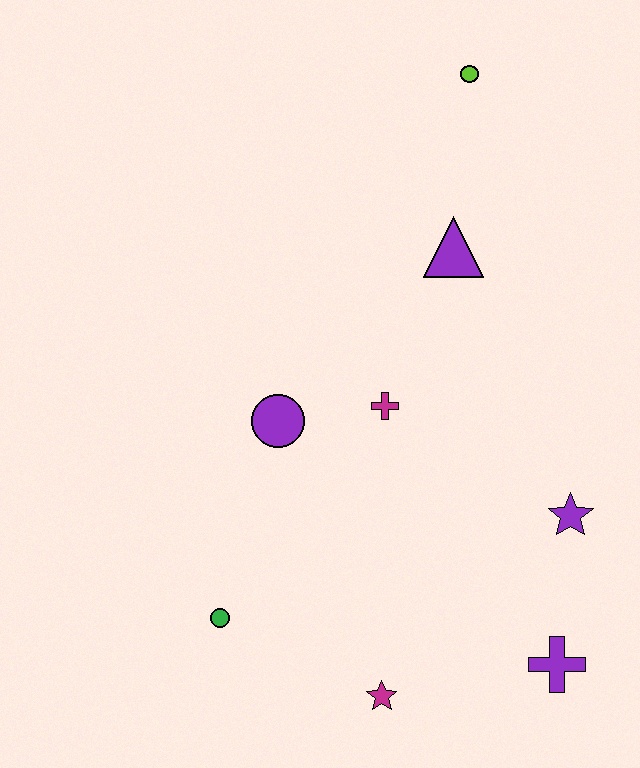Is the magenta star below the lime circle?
Yes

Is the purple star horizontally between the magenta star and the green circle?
No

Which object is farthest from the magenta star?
The lime circle is farthest from the magenta star.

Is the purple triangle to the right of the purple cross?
No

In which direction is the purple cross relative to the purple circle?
The purple cross is to the right of the purple circle.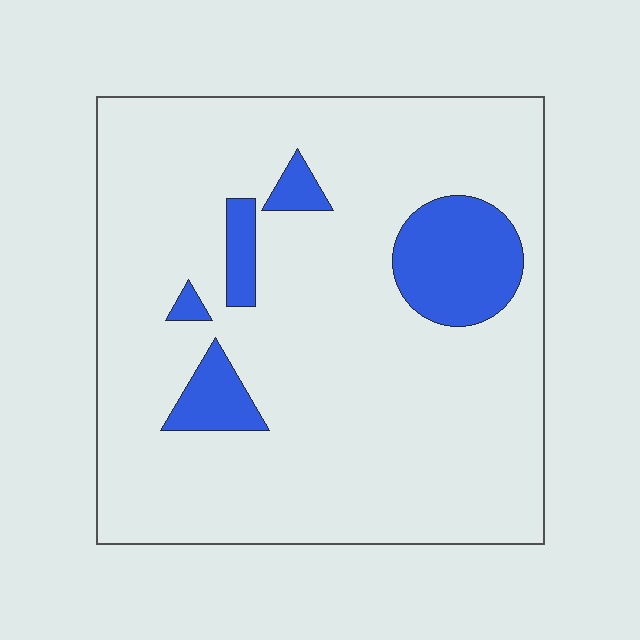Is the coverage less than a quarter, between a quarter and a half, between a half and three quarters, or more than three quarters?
Less than a quarter.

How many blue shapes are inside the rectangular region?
5.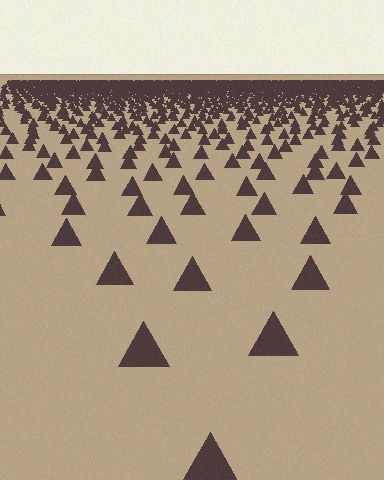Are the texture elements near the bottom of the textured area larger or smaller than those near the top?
Larger. Near the bottom, elements are closer to the viewer and appear at a bigger on-screen size.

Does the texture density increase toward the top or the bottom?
Density increases toward the top.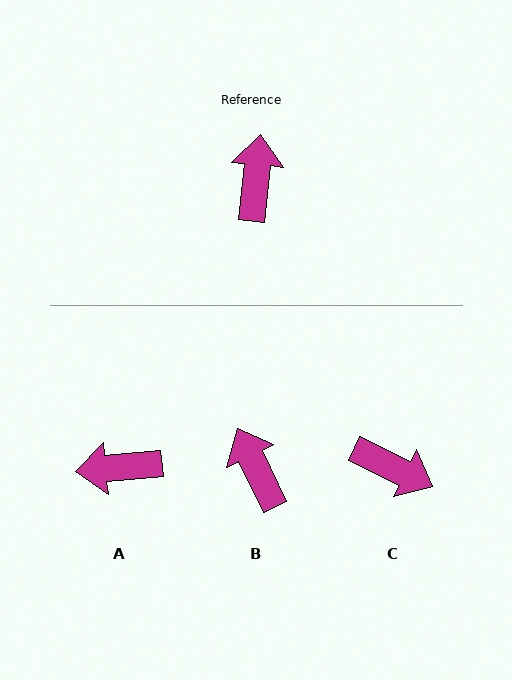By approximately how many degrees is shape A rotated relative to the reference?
Approximately 101 degrees counter-clockwise.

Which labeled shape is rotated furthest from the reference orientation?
C, about 110 degrees away.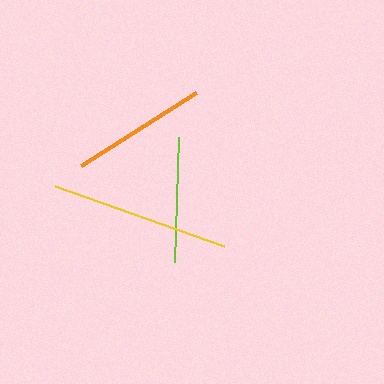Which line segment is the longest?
The yellow line is the longest at approximately 179 pixels.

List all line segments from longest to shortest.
From longest to shortest: yellow, orange, lime.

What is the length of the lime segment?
The lime segment is approximately 125 pixels long.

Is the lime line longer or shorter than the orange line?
The orange line is longer than the lime line.